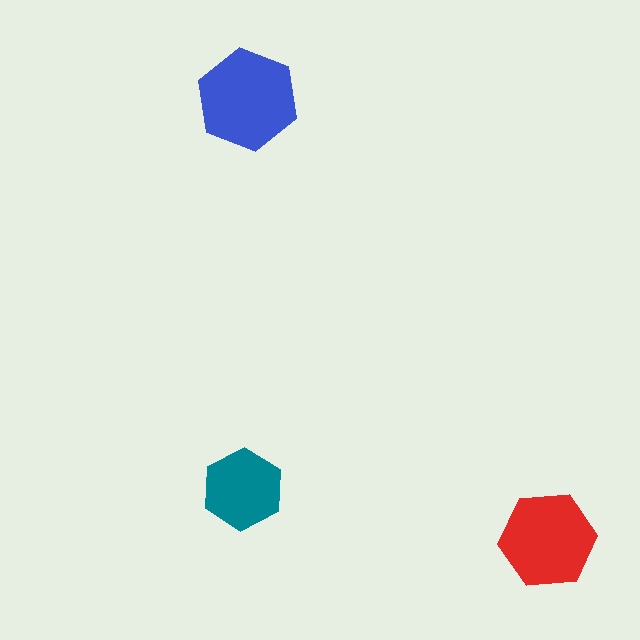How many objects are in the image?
There are 3 objects in the image.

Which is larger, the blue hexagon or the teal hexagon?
The blue one.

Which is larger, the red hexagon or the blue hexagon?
The blue one.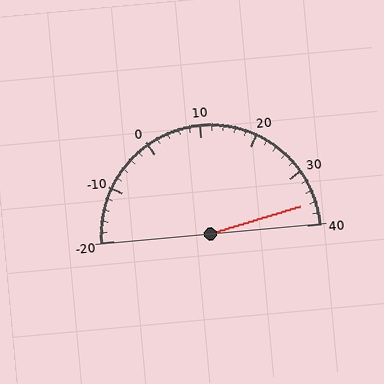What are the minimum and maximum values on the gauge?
The gauge ranges from -20 to 40.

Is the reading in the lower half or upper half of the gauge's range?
The reading is in the upper half of the range (-20 to 40).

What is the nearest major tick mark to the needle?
The nearest major tick mark is 40.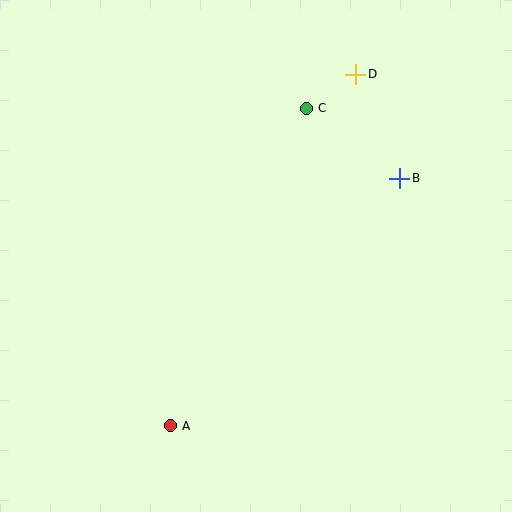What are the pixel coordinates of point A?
Point A is at (170, 426).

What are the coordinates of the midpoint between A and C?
The midpoint between A and C is at (238, 267).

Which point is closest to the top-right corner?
Point D is closest to the top-right corner.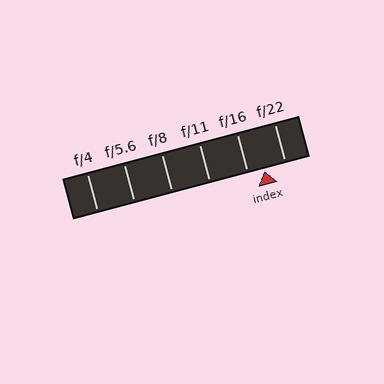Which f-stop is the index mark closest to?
The index mark is closest to f/16.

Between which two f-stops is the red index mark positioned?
The index mark is between f/16 and f/22.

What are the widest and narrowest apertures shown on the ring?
The widest aperture shown is f/4 and the narrowest is f/22.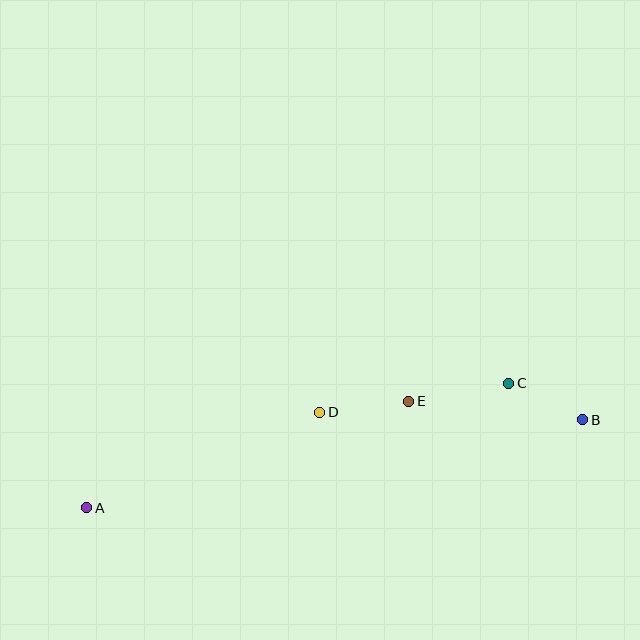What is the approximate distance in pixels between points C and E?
The distance between C and E is approximately 101 pixels.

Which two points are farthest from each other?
Points A and B are farthest from each other.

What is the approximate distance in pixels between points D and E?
The distance between D and E is approximately 89 pixels.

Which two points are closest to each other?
Points B and C are closest to each other.